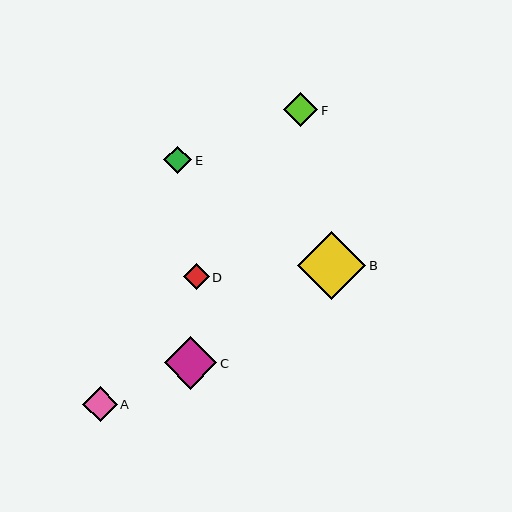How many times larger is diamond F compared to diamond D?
Diamond F is approximately 1.3 times the size of diamond D.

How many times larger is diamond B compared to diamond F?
Diamond B is approximately 2.0 times the size of diamond F.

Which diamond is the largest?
Diamond B is the largest with a size of approximately 68 pixels.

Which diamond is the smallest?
Diamond D is the smallest with a size of approximately 26 pixels.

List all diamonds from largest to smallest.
From largest to smallest: B, C, A, F, E, D.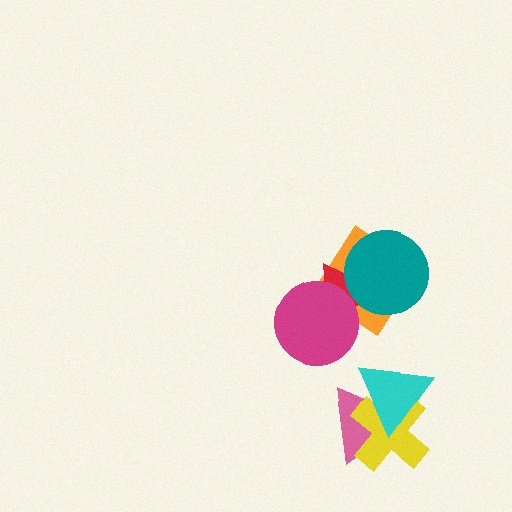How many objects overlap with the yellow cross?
2 objects overlap with the yellow cross.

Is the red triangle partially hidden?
Yes, it is partially covered by another shape.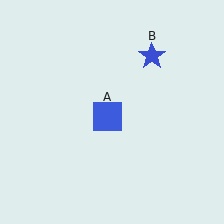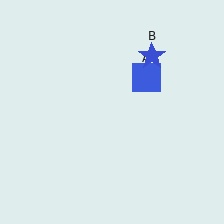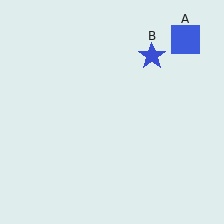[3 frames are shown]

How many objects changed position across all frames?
1 object changed position: blue square (object A).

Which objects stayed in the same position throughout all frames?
Blue star (object B) remained stationary.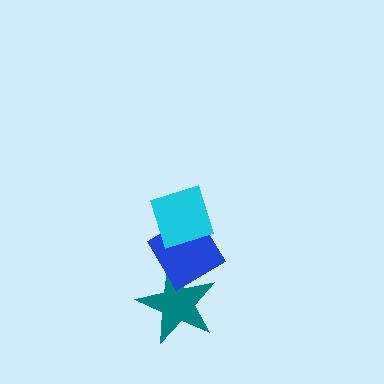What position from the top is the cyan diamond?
The cyan diamond is 1st from the top.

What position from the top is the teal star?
The teal star is 3rd from the top.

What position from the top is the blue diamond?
The blue diamond is 2nd from the top.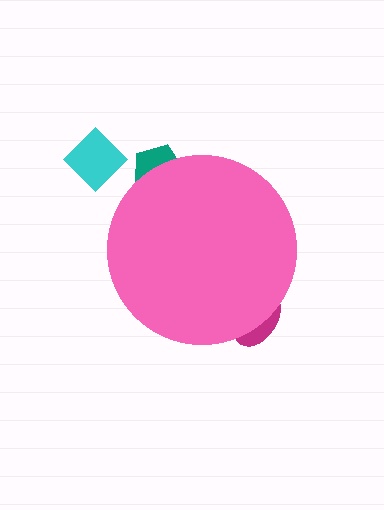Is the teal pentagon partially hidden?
Yes, the teal pentagon is partially hidden behind the pink circle.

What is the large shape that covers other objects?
A pink circle.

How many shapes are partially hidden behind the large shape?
2 shapes are partially hidden.